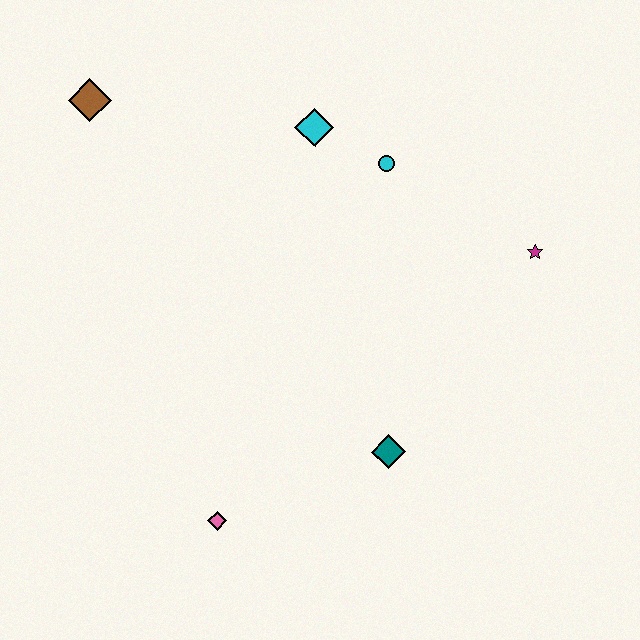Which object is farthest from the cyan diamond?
The pink diamond is farthest from the cyan diamond.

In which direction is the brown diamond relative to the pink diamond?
The brown diamond is above the pink diamond.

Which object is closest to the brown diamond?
The cyan diamond is closest to the brown diamond.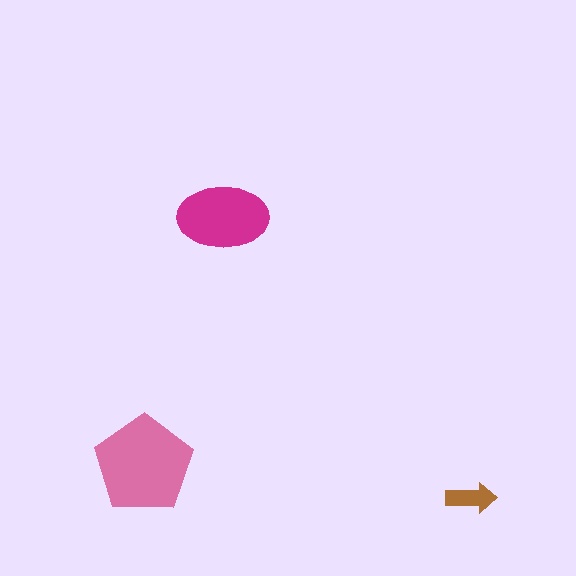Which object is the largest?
The pink pentagon.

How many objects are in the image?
There are 3 objects in the image.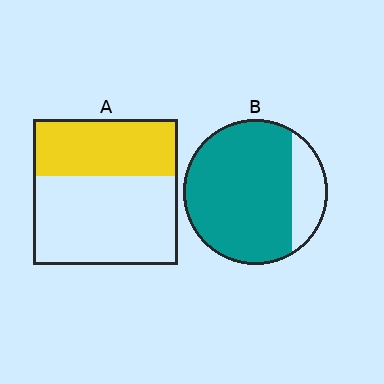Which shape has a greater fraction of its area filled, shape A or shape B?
Shape B.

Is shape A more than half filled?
No.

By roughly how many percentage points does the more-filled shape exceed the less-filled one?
By roughly 40 percentage points (B over A).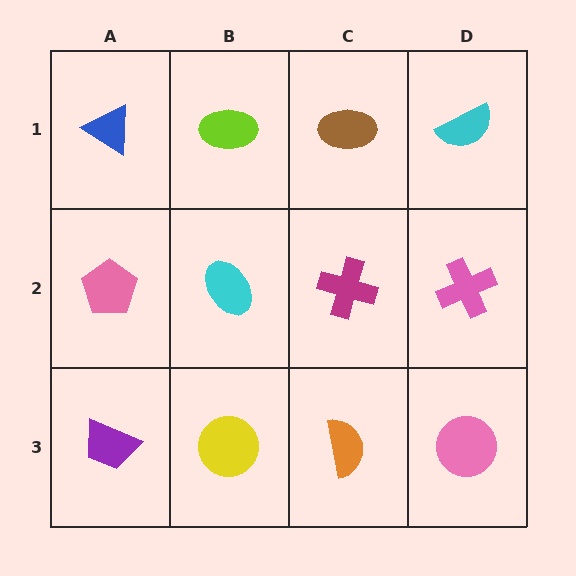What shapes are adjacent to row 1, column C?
A magenta cross (row 2, column C), a lime ellipse (row 1, column B), a cyan semicircle (row 1, column D).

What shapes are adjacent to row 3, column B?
A cyan ellipse (row 2, column B), a purple trapezoid (row 3, column A), an orange semicircle (row 3, column C).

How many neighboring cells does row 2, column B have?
4.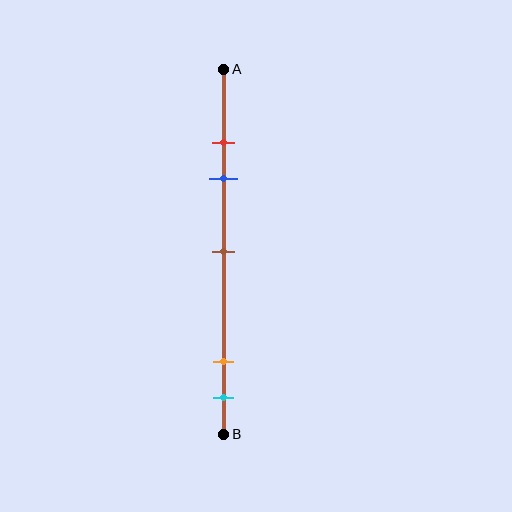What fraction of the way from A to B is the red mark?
The red mark is approximately 20% (0.2) of the way from A to B.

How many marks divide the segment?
There are 5 marks dividing the segment.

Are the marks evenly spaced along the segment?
No, the marks are not evenly spaced.